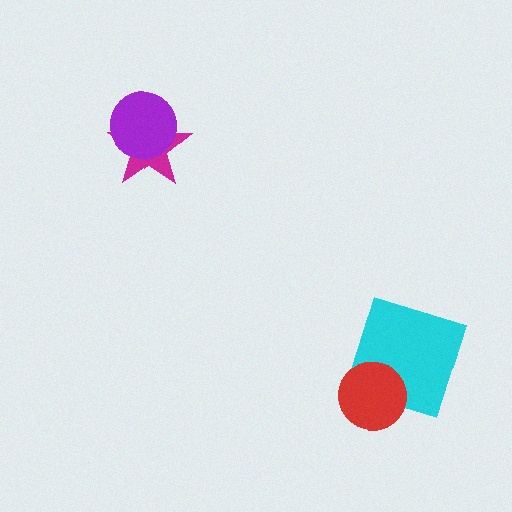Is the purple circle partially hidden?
No, no other shape covers it.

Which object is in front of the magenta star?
The purple circle is in front of the magenta star.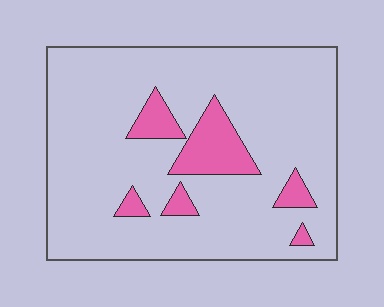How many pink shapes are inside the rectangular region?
6.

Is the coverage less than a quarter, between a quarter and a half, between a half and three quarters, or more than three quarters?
Less than a quarter.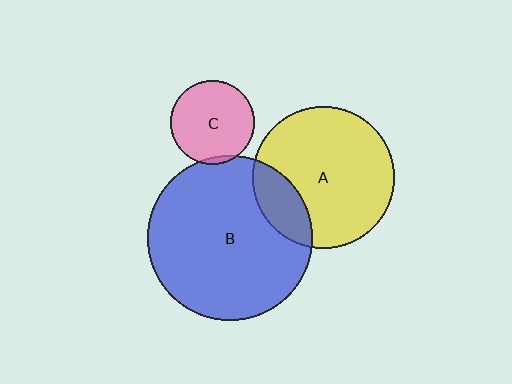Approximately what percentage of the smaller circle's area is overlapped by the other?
Approximately 20%.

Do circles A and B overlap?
Yes.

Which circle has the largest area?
Circle B (blue).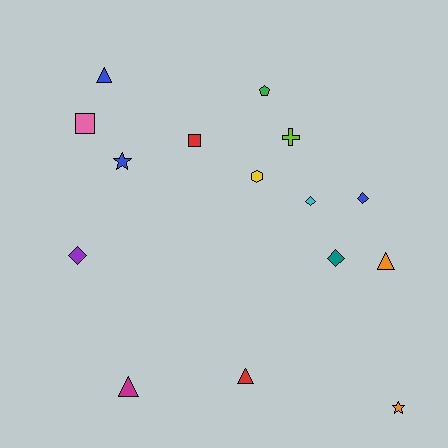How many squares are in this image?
There are 2 squares.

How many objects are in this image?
There are 15 objects.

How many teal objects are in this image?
There is 1 teal object.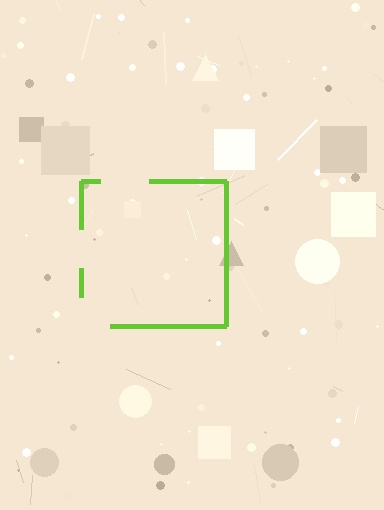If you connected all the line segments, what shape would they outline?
They would outline a square.